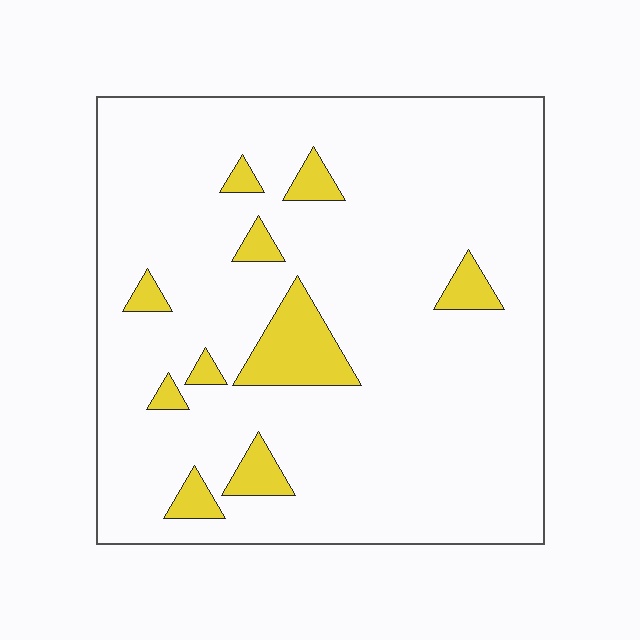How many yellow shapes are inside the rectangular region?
10.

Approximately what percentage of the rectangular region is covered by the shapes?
Approximately 10%.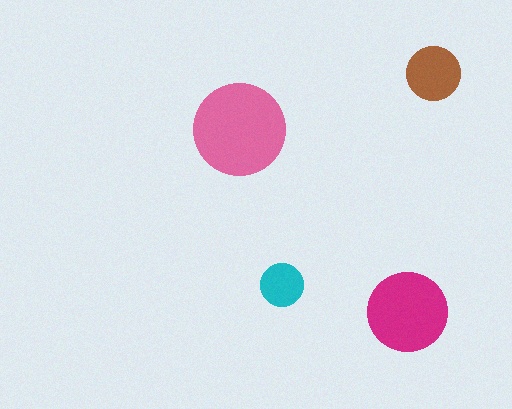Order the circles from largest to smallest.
the pink one, the magenta one, the brown one, the cyan one.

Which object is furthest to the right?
The brown circle is rightmost.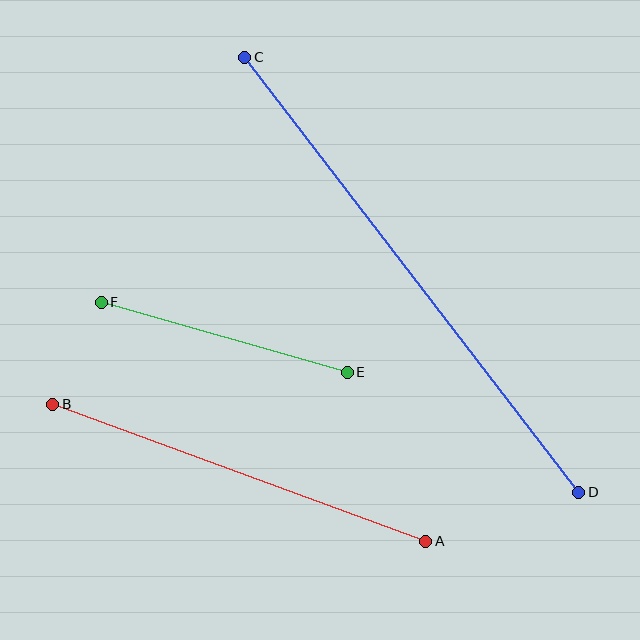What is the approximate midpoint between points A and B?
The midpoint is at approximately (239, 473) pixels.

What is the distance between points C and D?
The distance is approximately 548 pixels.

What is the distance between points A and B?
The distance is approximately 398 pixels.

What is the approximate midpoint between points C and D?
The midpoint is at approximately (412, 275) pixels.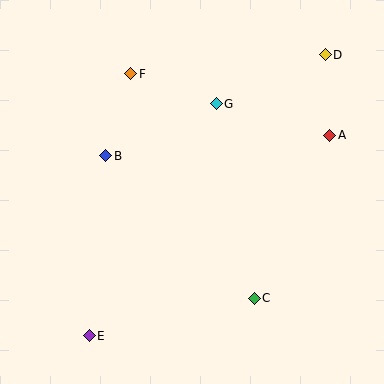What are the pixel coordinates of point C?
Point C is at (254, 298).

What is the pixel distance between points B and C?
The distance between B and C is 206 pixels.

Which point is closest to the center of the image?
Point G at (216, 104) is closest to the center.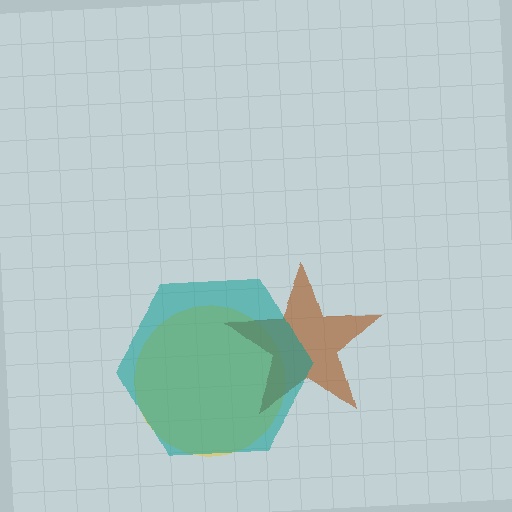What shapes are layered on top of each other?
The layered shapes are: a yellow circle, a brown star, a teal hexagon.